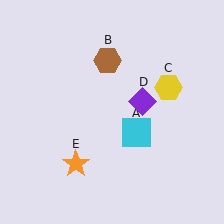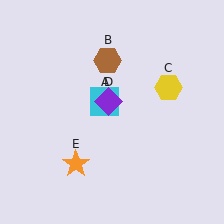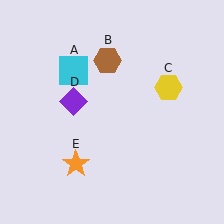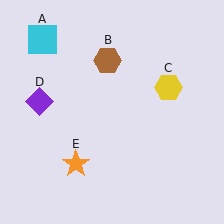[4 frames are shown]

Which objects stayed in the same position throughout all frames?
Brown hexagon (object B) and yellow hexagon (object C) and orange star (object E) remained stationary.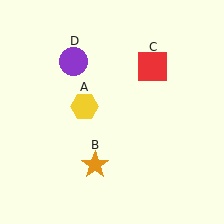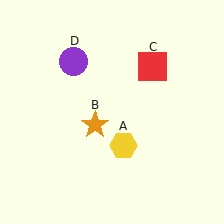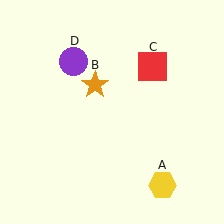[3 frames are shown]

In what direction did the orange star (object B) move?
The orange star (object B) moved up.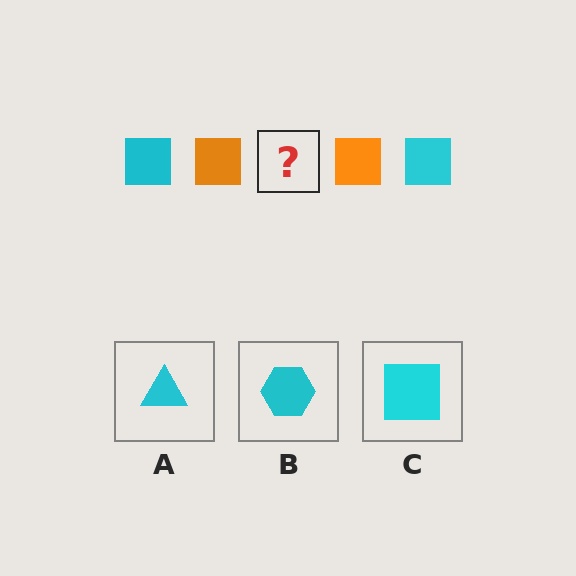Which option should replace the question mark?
Option C.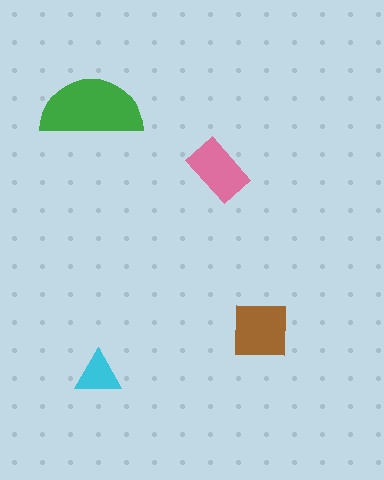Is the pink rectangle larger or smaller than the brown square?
Smaller.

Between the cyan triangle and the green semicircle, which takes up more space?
The green semicircle.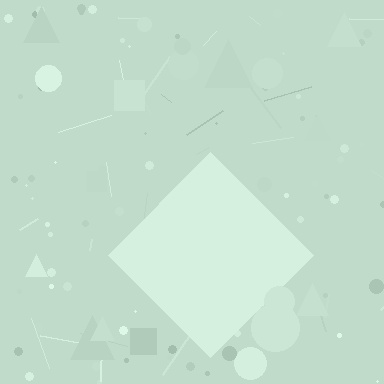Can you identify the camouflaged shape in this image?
The camouflaged shape is a diamond.